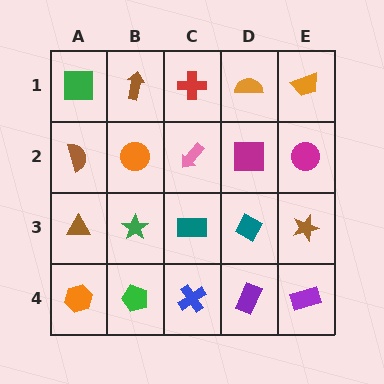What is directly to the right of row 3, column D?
A brown star.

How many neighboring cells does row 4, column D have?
3.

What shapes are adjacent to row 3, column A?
A brown semicircle (row 2, column A), an orange hexagon (row 4, column A), a green star (row 3, column B).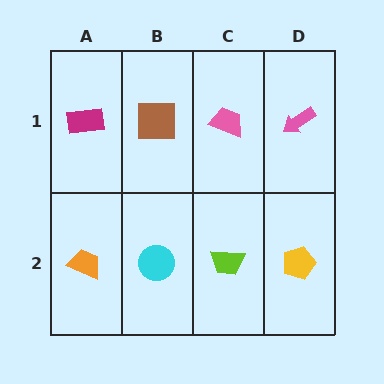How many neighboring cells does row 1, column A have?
2.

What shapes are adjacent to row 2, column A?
A magenta rectangle (row 1, column A), a cyan circle (row 2, column B).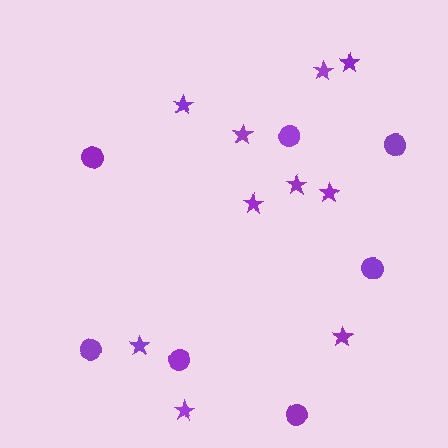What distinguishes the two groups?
There are 2 groups: one group of circles (7) and one group of stars (10).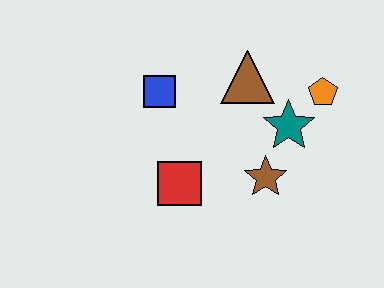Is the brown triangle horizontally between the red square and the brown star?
Yes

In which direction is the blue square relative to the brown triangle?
The blue square is to the left of the brown triangle.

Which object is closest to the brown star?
The teal star is closest to the brown star.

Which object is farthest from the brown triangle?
The red square is farthest from the brown triangle.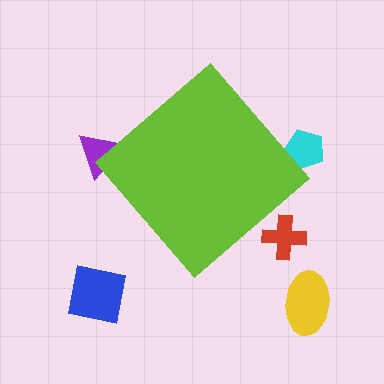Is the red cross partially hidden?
Yes, the red cross is partially hidden behind the lime diamond.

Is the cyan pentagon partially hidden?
Yes, the cyan pentagon is partially hidden behind the lime diamond.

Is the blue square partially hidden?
No, the blue square is fully visible.